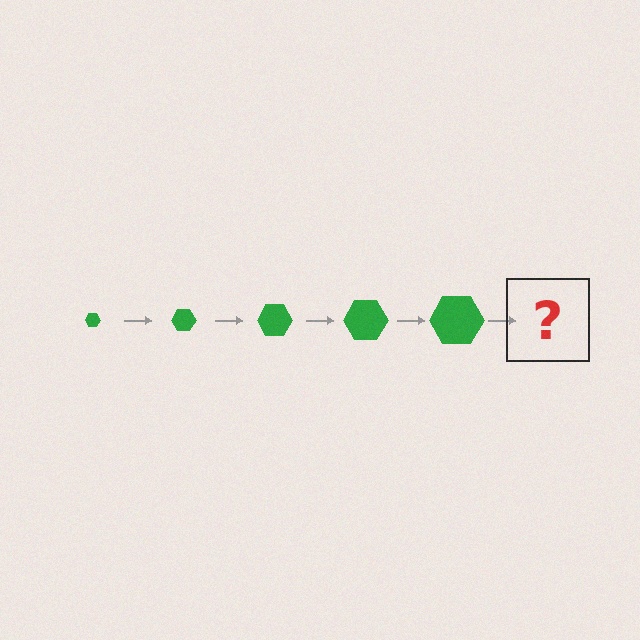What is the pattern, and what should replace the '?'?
The pattern is that the hexagon gets progressively larger each step. The '?' should be a green hexagon, larger than the previous one.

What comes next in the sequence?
The next element should be a green hexagon, larger than the previous one.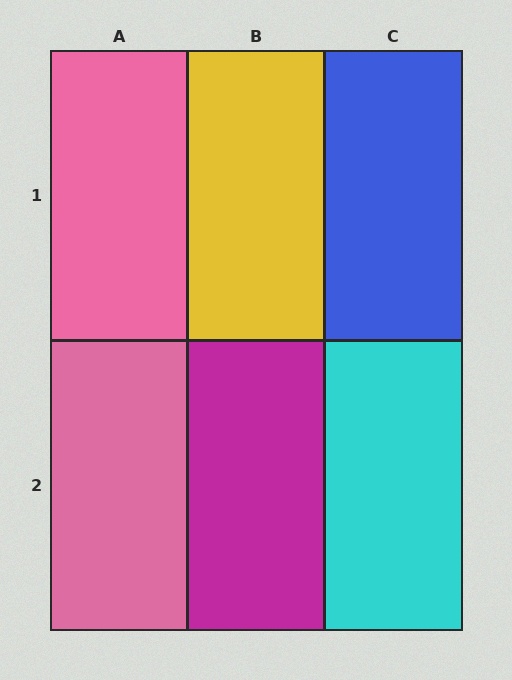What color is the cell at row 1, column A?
Pink.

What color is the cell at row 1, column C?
Blue.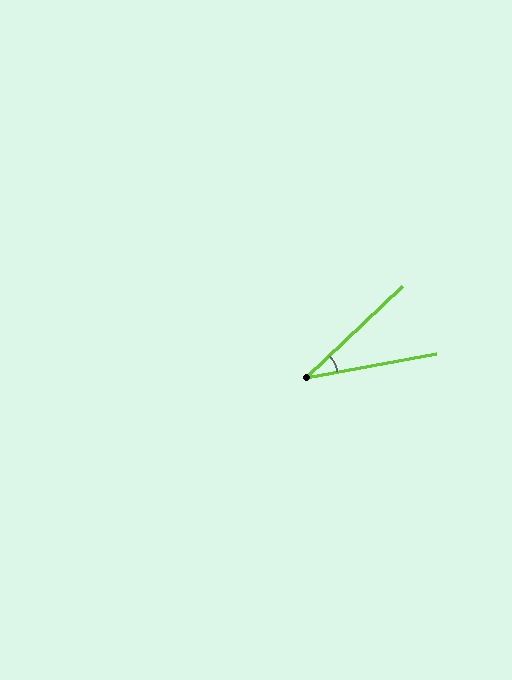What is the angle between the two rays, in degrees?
Approximately 33 degrees.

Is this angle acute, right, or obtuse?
It is acute.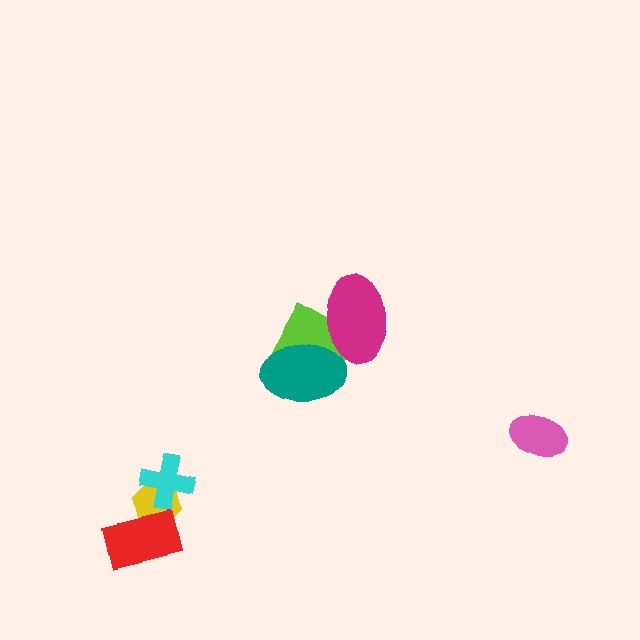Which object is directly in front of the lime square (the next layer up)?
The teal ellipse is directly in front of the lime square.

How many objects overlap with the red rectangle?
1 object overlaps with the red rectangle.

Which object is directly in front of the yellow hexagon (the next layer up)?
The red rectangle is directly in front of the yellow hexagon.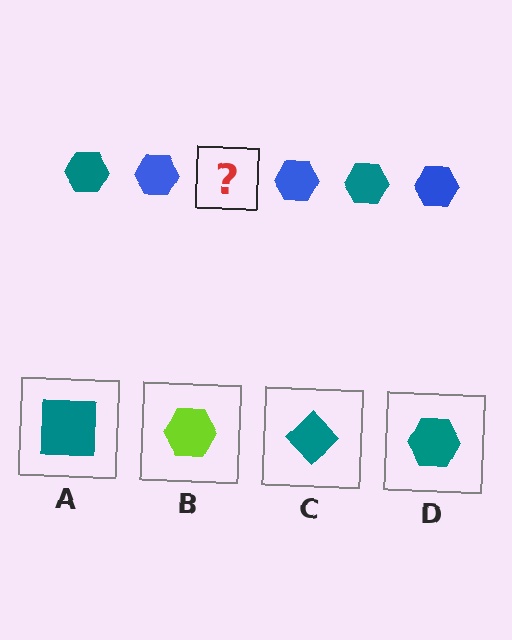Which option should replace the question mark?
Option D.